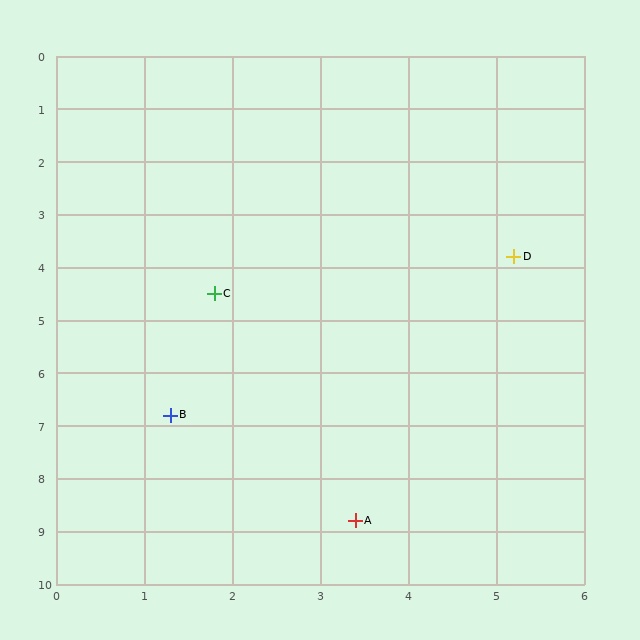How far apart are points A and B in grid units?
Points A and B are about 2.9 grid units apart.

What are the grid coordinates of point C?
Point C is at approximately (1.8, 4.5).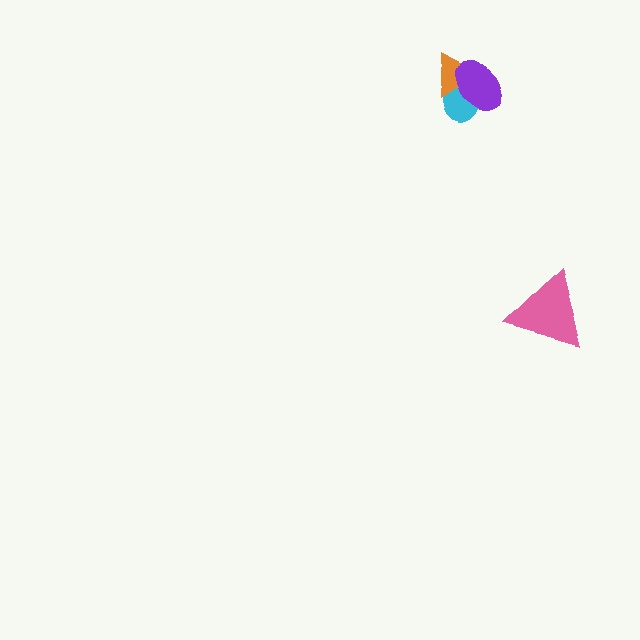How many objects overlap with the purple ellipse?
2 objects overlap with the purple ellipse.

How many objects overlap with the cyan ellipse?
2 objects overlap with the cyan ellipse.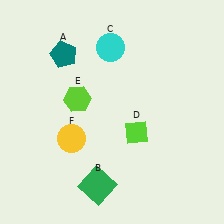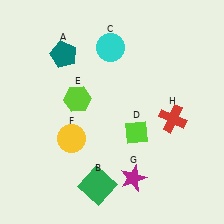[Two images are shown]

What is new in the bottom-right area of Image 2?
A red cross (H) was added in the bottom-right area of Image 2.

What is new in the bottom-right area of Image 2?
A magenta star (G) was added in the bottom-right area of Image 2.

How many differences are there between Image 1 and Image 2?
There are 2 differences between the two images.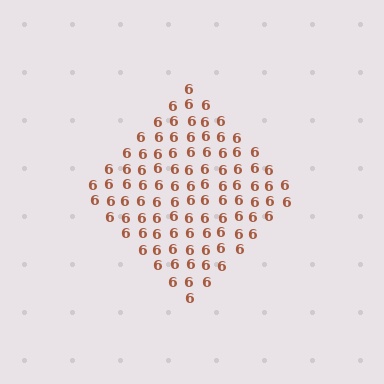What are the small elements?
The small elements are digit 6's.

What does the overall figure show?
The overall figure shows a diamond.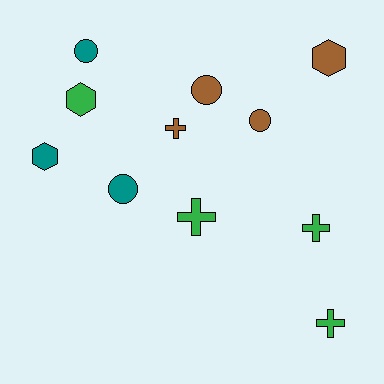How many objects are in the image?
There are 11 objects.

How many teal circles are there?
There are 2 teal circles.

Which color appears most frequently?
Brown, with 4 objects.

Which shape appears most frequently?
Circle, with 4 objects.